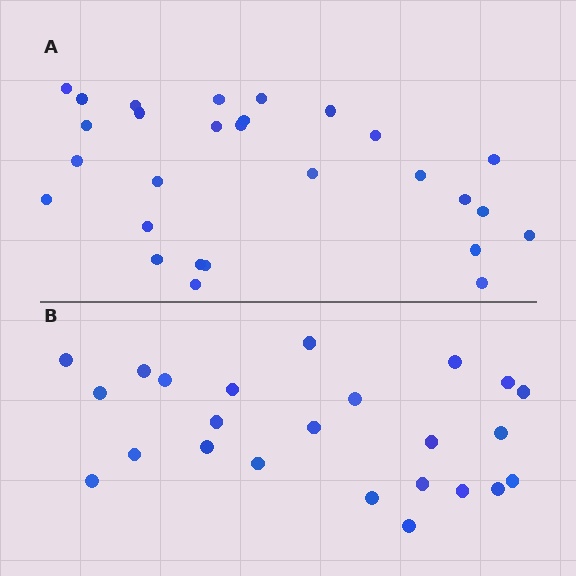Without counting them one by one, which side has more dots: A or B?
Region A (the top region) has more dots.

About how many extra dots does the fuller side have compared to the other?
Region A has about 4 more dots than region B.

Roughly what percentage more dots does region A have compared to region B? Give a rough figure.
About 15% more.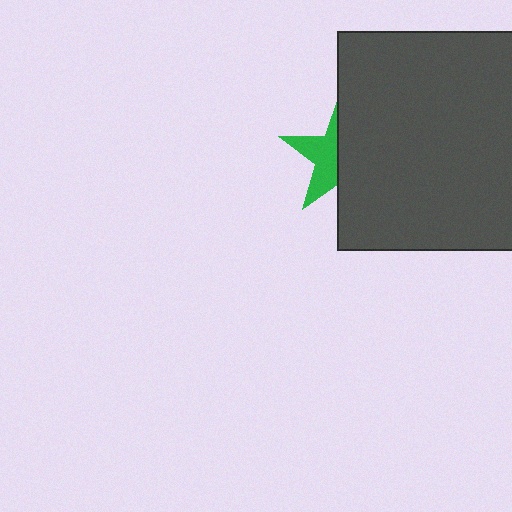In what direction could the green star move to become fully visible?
The green star could move left. That would shift it out from behind the dark gray square entirely.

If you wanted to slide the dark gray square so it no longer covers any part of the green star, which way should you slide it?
Slide it right — that is the most direct way to separate the two shapes.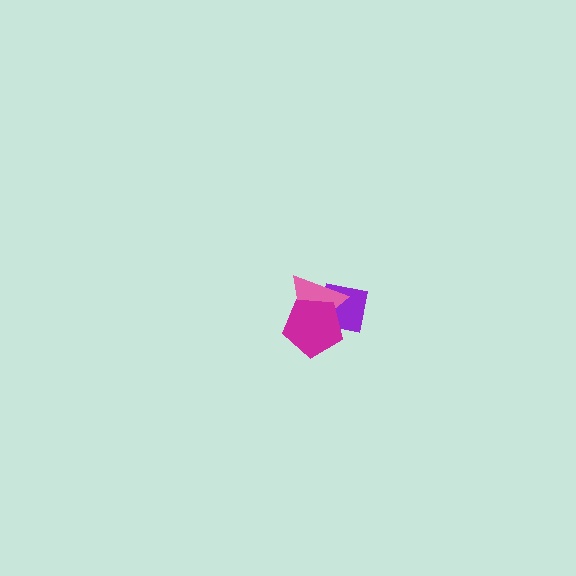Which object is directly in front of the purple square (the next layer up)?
The pink triangle is directly in front of the purple square.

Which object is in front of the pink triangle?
The magenta pentagon is in front of the pink triangle.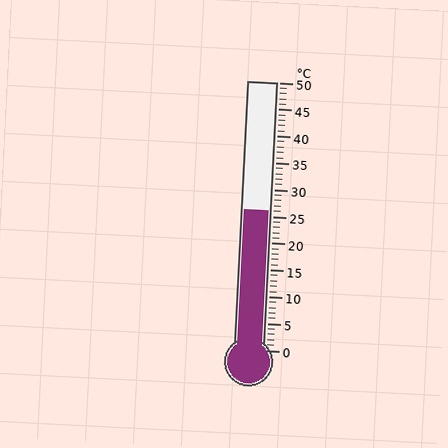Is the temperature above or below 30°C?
The temperature is below 30°C.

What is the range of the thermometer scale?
The thermometer scale ranges from 0°C to 50°C.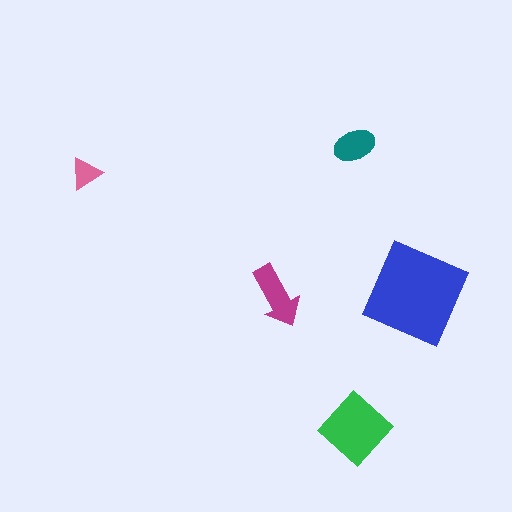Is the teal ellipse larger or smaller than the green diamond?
Smaller.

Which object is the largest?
The blue diamond.